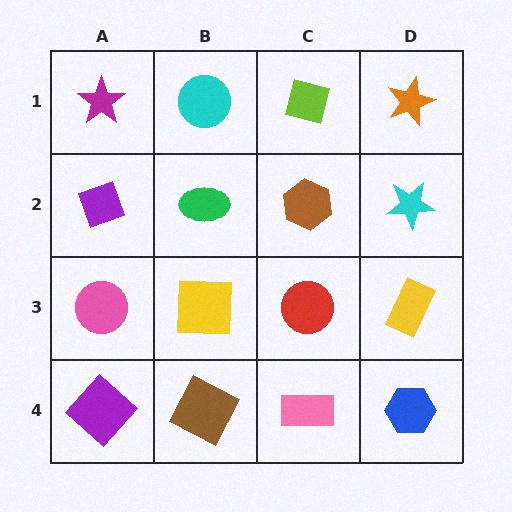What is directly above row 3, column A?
A purple diamond.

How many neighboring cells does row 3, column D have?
3.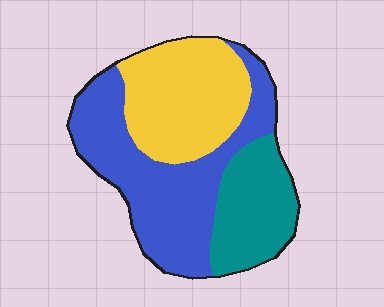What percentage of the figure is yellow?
Yellow takes up about one third (1/3) of the figure.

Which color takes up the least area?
Teal, at roughly 25%.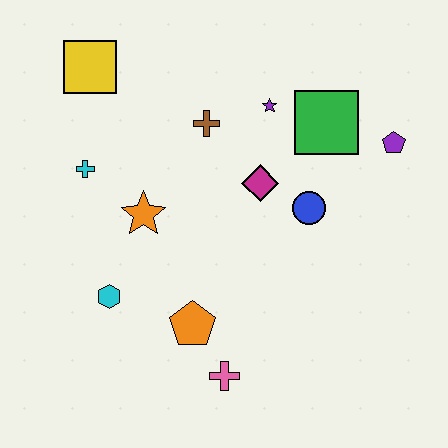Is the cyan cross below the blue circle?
No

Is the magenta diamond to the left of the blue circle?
Yes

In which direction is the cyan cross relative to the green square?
The cyan cross is to the left of the green square.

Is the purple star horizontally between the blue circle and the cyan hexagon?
Yes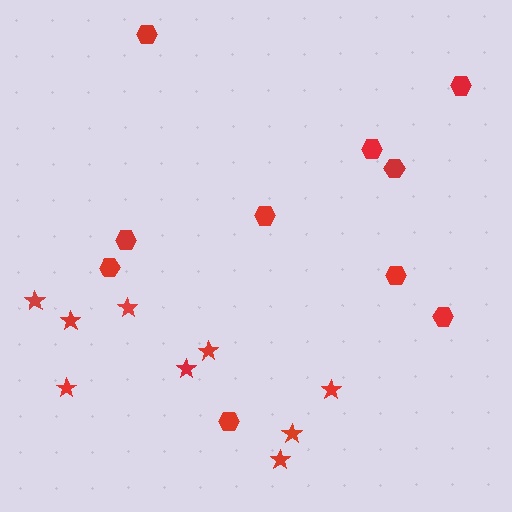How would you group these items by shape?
There are 2 groups: one group of stars (9) and one group of hexagons (10).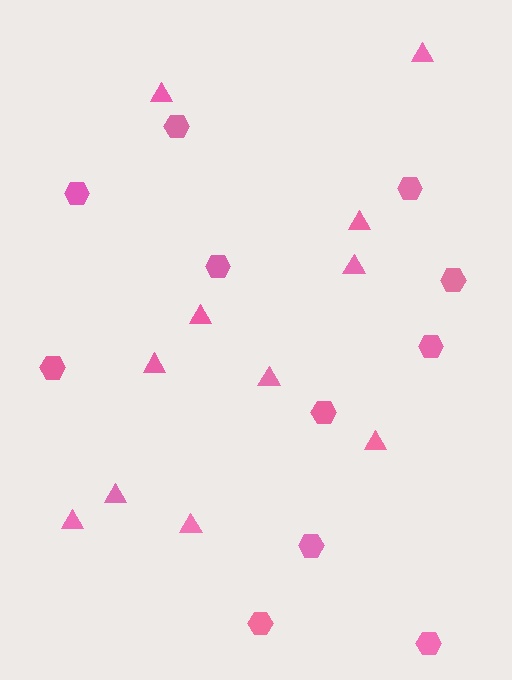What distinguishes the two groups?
There are 2 groups: one group of triangles (11) and one group of hexagons (11).